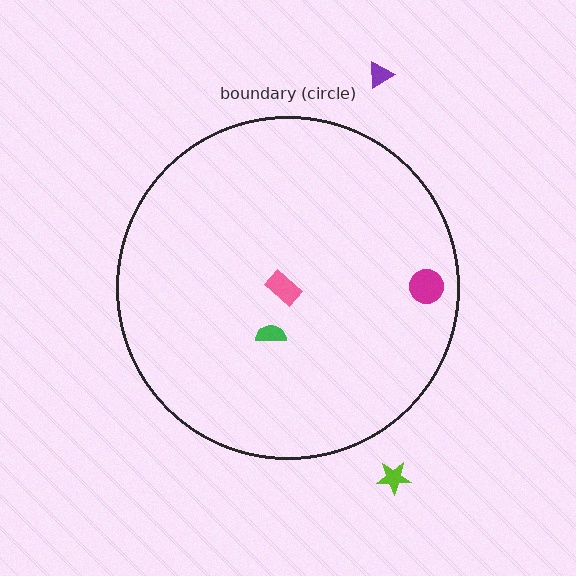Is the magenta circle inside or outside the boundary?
Inside.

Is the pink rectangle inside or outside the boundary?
Inside.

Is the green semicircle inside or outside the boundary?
Inside.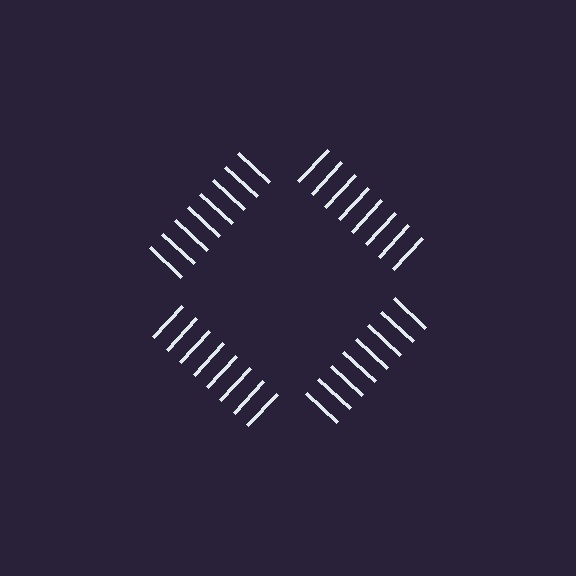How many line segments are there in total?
32 — 8 along each of the 4 edges.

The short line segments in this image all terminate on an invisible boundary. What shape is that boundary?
An illusory square — the line segments terminate on its edges but no continuous stroke is drawn.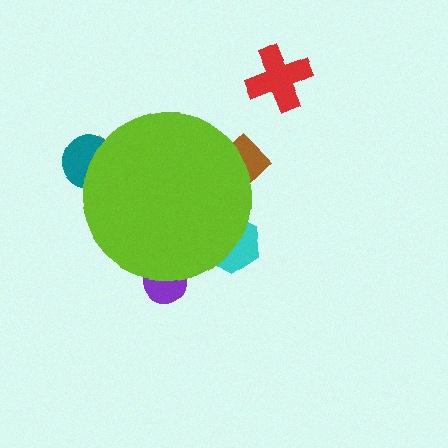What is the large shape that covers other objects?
A lime circle.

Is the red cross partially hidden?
No, the red cross is fully visible.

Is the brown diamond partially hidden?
Yes, the brown diamond is partially hidden behind the lime circle.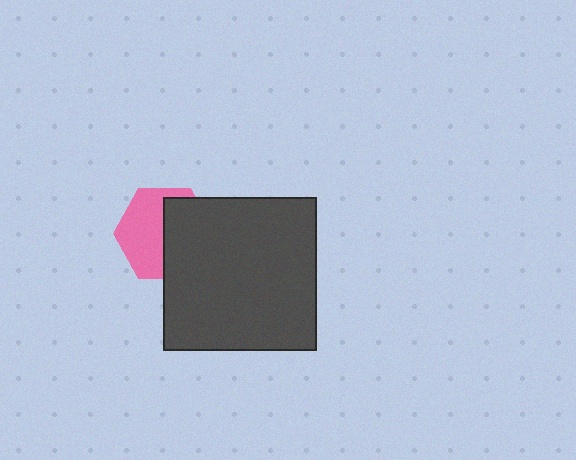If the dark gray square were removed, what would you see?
You would see the complete pink hexagon.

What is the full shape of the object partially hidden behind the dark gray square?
The partially hidden object is a pink hexagon.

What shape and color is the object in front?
The object in front is a dark gray square.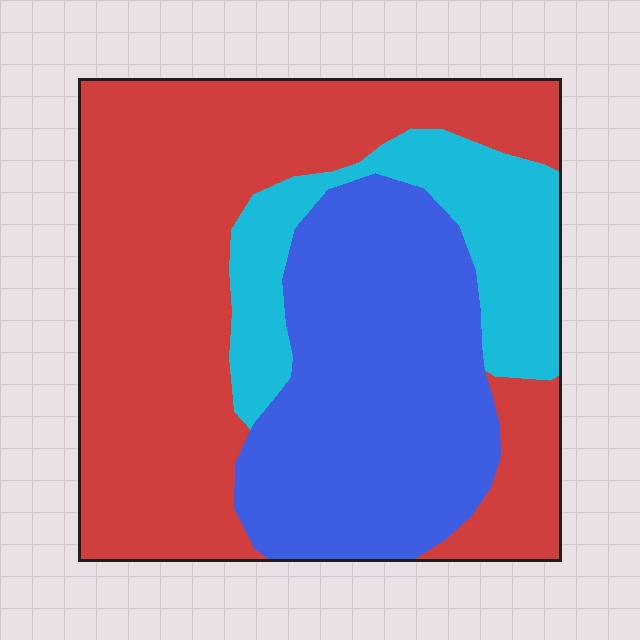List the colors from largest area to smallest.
From largest to smallest: red, blue, cyan.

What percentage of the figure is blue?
Blue takes up about one third (1/3) of the figure.